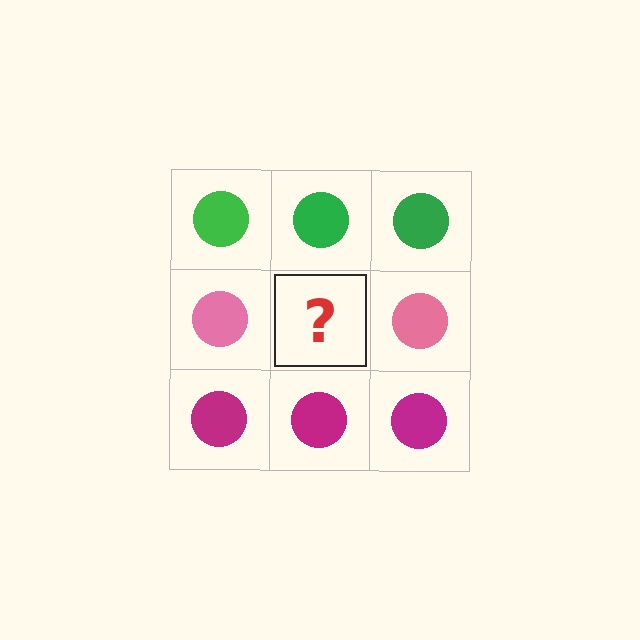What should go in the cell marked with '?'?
The missing cell should contain a pink circle.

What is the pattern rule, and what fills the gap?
The rule is that each row has a consistent color. The gap should be filled with a pink circle.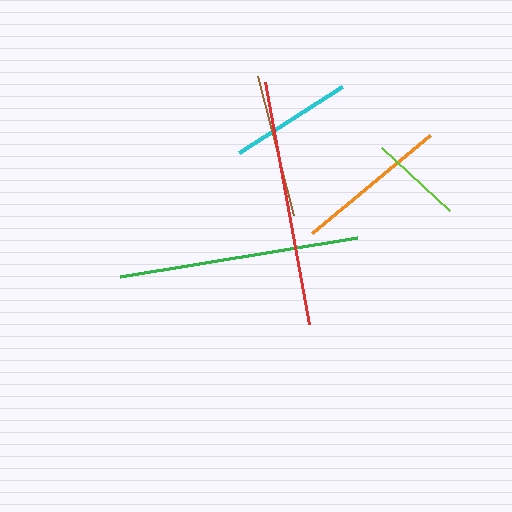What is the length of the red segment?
The red segment is approximately 246 pixels long.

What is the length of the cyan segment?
The cyan segment is approximately 122 pixels long.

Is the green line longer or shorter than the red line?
The red line is longer than the green line.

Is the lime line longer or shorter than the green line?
The green line is longer than the lime line.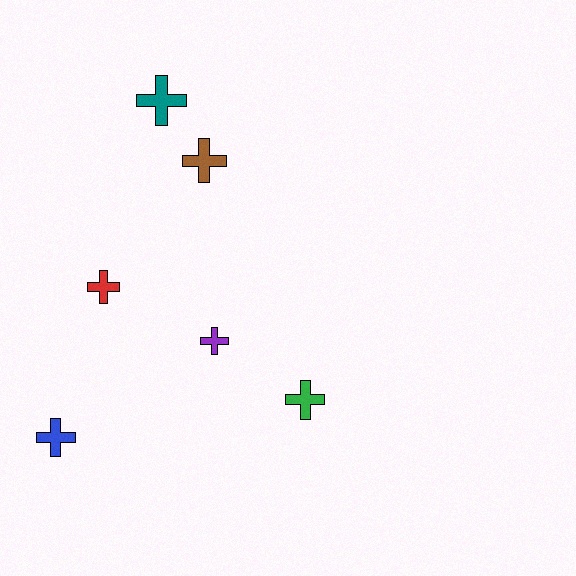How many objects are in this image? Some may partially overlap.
There are 6 objects.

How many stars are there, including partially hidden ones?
There are no stars.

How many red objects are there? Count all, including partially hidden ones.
There is 1 red object.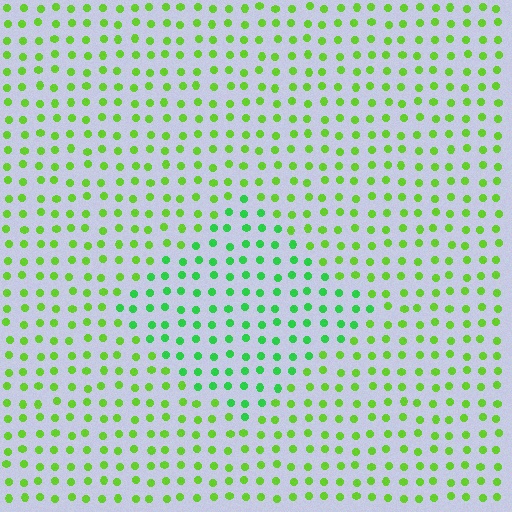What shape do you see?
I see a diamond.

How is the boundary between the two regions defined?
The boundary is defined purely by a slight shift in hue (about 31 degrees). Spacing, size, and orientation are identical on both sides.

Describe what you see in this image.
The image is filled with small lime elements in a uniform arrangement. A diamond-shaped region is visible where the elements are tinted to a slightly different hue, forming a subtle color boundary.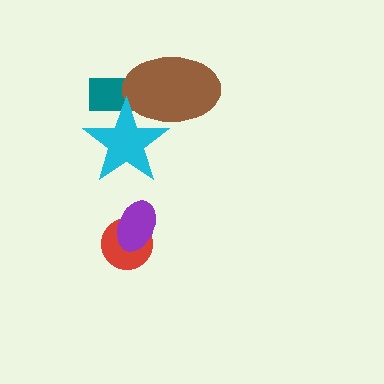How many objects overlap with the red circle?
1 object overlaps with the red circle.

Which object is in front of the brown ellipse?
The cyan star is in front of the brown ellipse.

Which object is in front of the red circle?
The purple ellipse is in front of the red circle.